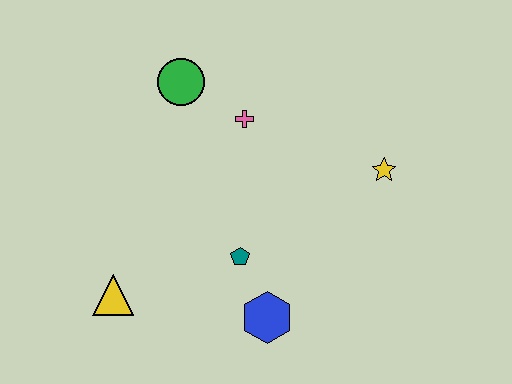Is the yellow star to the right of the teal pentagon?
Yes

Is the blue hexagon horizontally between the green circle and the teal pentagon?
No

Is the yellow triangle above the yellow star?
No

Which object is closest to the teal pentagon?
The blue hexagon is closest to the teal pentagon.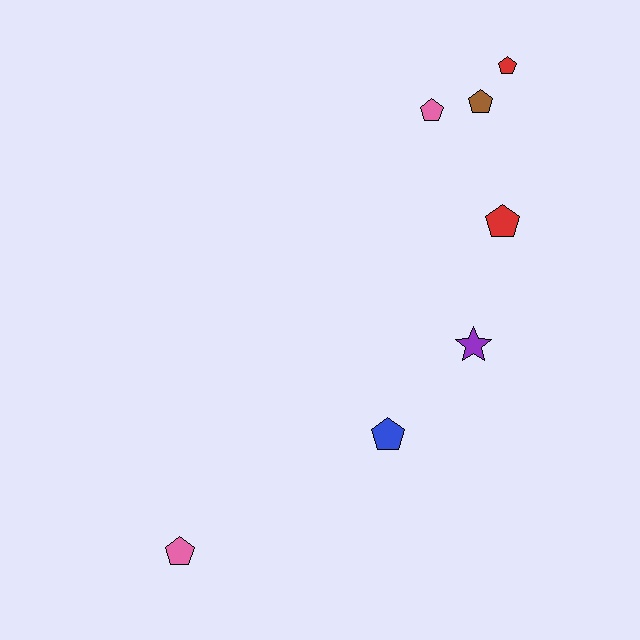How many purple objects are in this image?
There is 1 purple object.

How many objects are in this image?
There are 7 objects.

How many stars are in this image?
There is 1 star.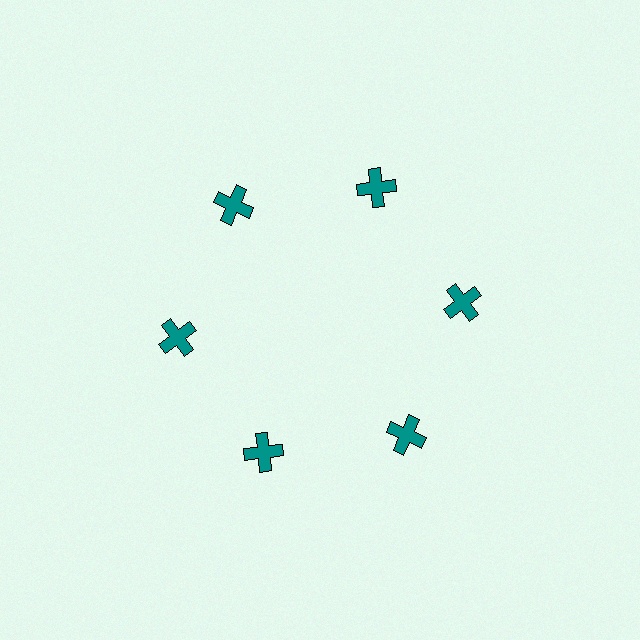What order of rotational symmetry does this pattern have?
This pattern has 6-fold rotational symmetry.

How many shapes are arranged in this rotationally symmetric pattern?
There are 6 shapes, arranged in 6 groups of 1.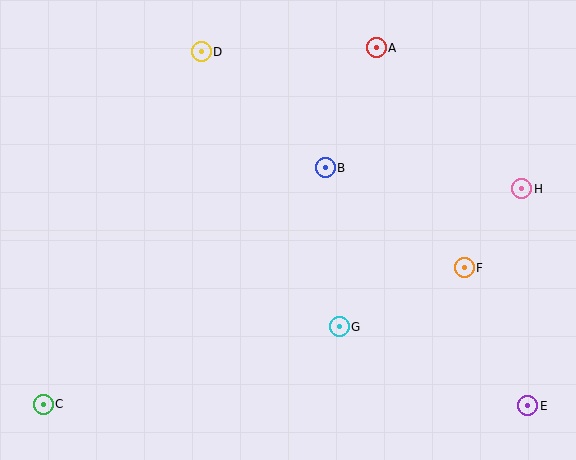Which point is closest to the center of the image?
Point B at (325, 168) is closest to the center.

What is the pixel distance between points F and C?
The distance between F and C is 442 pixels.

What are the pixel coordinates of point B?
Point B is at (325, 168).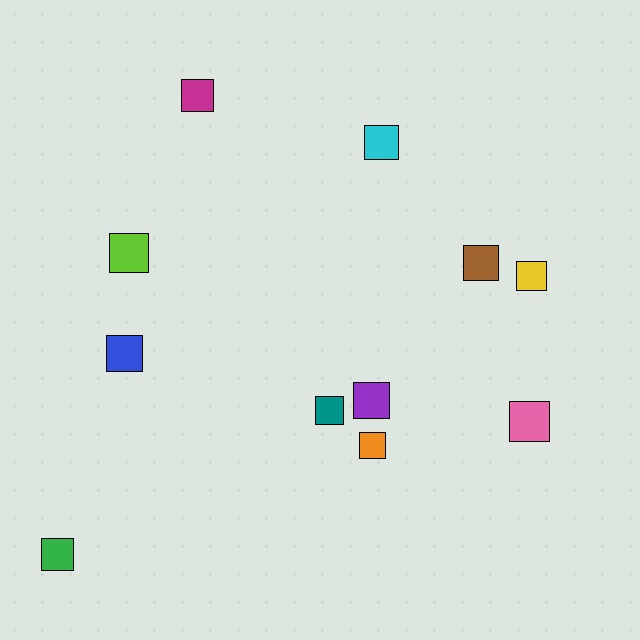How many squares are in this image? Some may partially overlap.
There are 11 squares.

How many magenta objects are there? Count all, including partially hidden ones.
There is 1 magenta object.